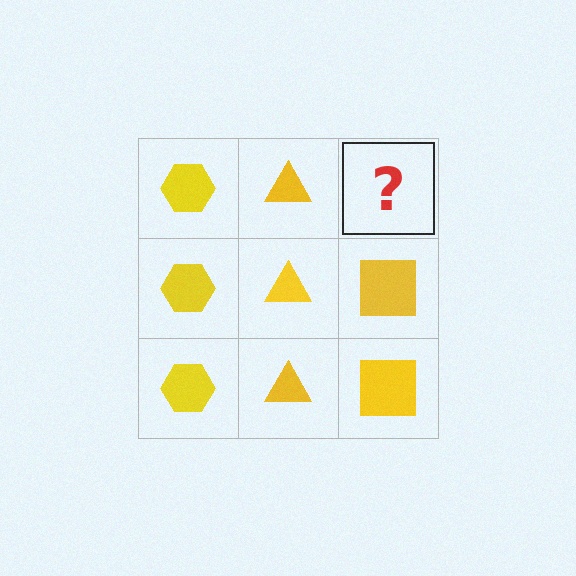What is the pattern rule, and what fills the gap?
The rule is that each column has a consistent shape. The gap should be filled with a yellow square.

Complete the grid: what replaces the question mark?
The question mark should be replaced with a yellow square.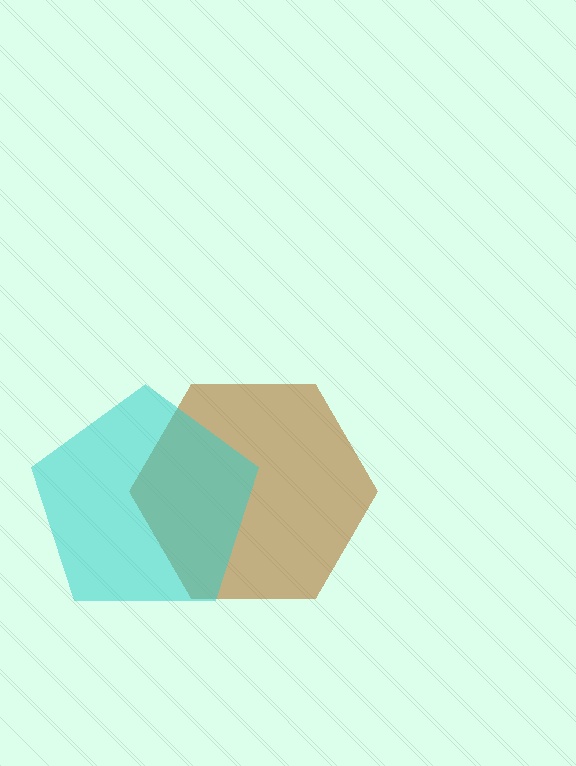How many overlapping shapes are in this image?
There are 2 overlapping shapes in the image.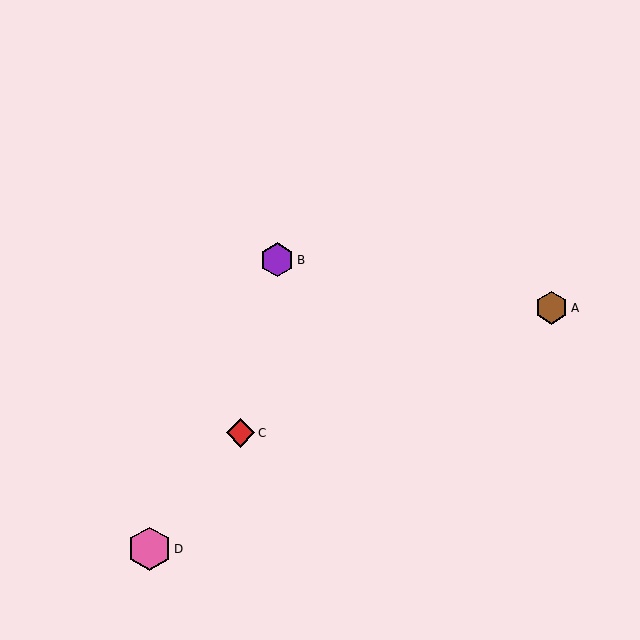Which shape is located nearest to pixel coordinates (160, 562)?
The pink hexagon (labeled D) at (150, 549) is nearest to that location.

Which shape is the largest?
The pink hexagon (labeled D) is the largest.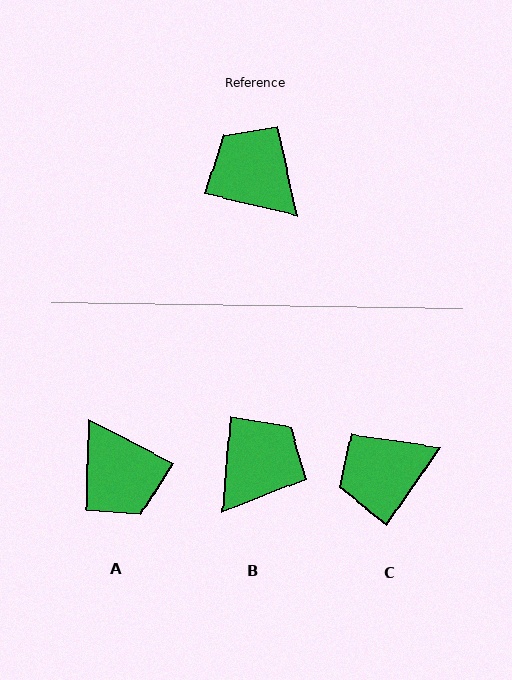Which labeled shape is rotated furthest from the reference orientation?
A, about 166 degrees away.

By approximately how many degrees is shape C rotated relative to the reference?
Approximately 69 degrees counter-clockwise.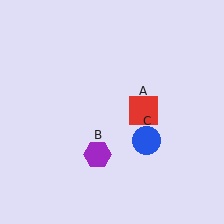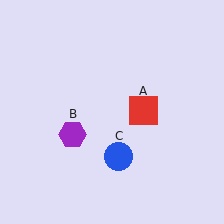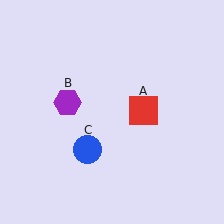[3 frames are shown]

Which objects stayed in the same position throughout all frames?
Red square (object A) remained stationary.